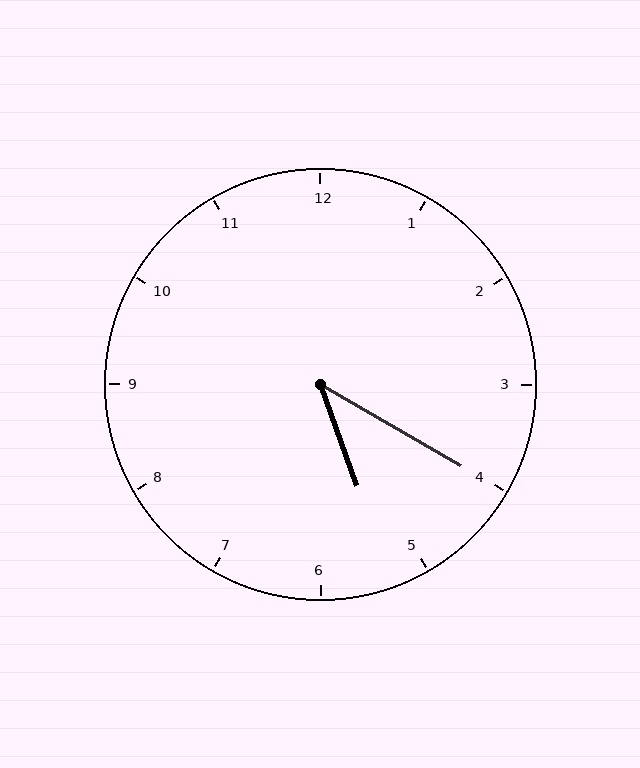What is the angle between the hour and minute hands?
Approximately 40 degrees.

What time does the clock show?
5:20.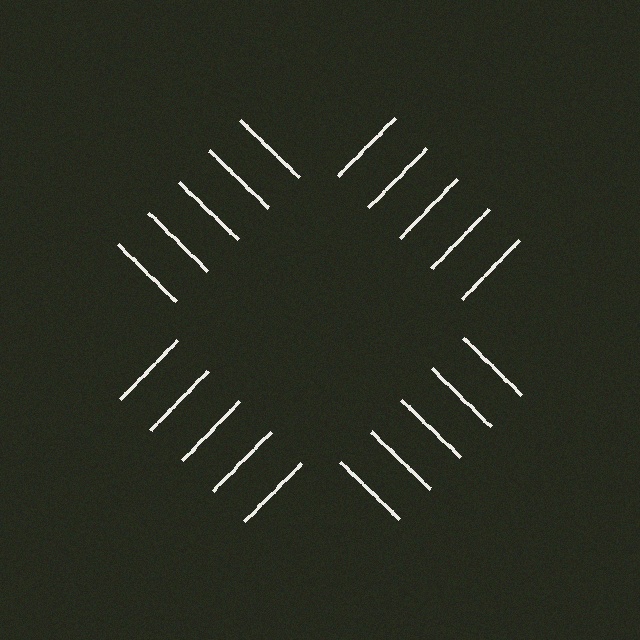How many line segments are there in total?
20 — 5 along each of the 4 edges.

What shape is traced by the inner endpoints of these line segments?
An illusory square — the line segments terminate on its edges but no continuous stroke is drawn.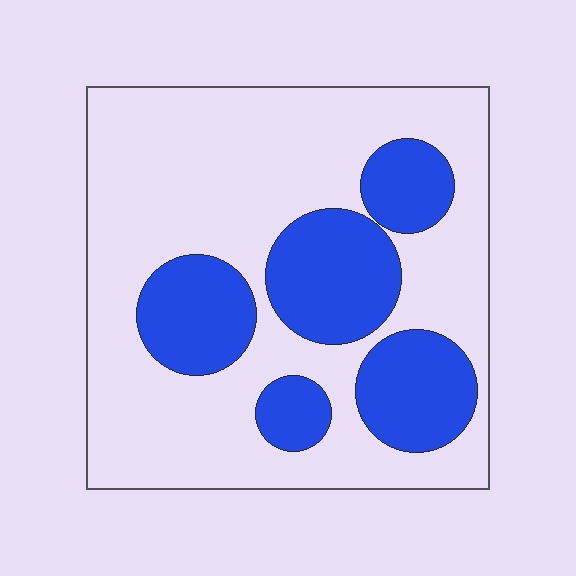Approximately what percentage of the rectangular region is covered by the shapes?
Approximately 30%.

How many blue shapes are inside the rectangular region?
5.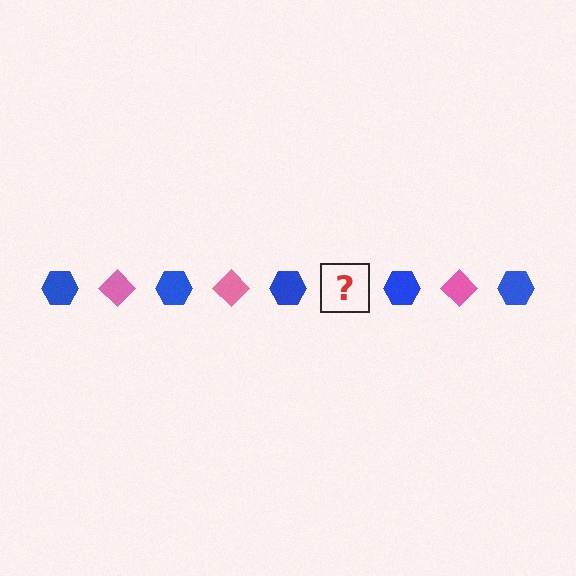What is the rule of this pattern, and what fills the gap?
The rule is that the pattern alternates between blue hexagon and pink diamond. The gap should be filled with a pink diamond.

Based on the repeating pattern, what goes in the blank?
The blank should be a pink diamond.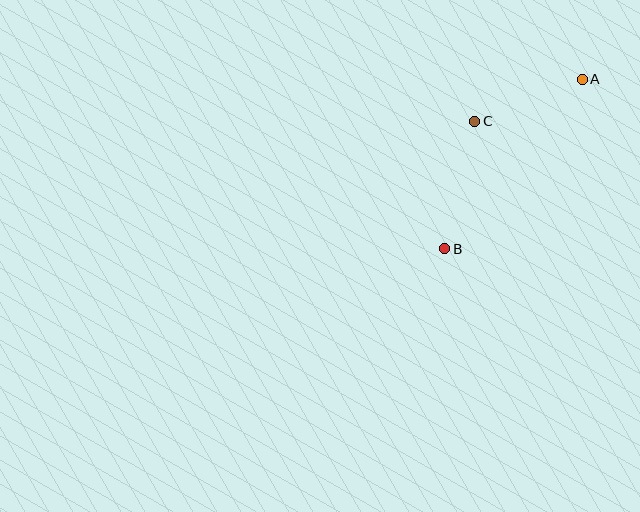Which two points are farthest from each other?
Points A and B are farthest from each other.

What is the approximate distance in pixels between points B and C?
The distance between B and C is approximately 131 pixels.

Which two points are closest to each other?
Points A and C are closest to each other.